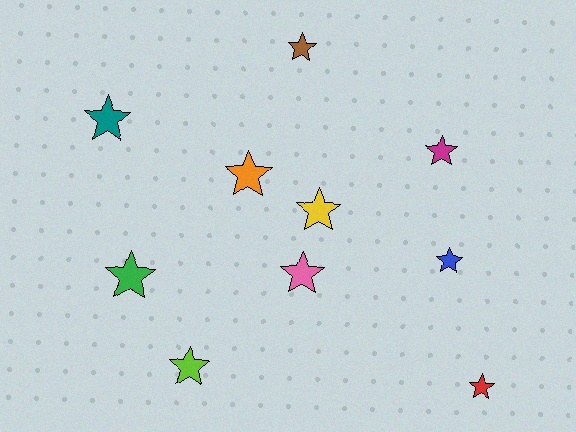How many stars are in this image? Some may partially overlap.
There are 10 stars.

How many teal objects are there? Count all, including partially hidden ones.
There is 1 teal object.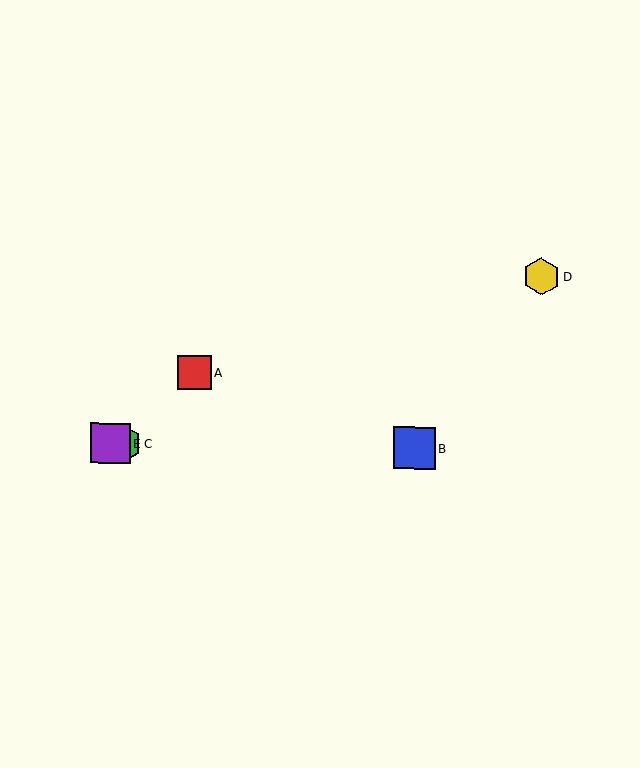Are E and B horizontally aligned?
Yes, both are at y≈443.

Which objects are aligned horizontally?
Objects B, C, E are aligned horizontally.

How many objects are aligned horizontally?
3 objects (B, C, E) are aligned horizontally.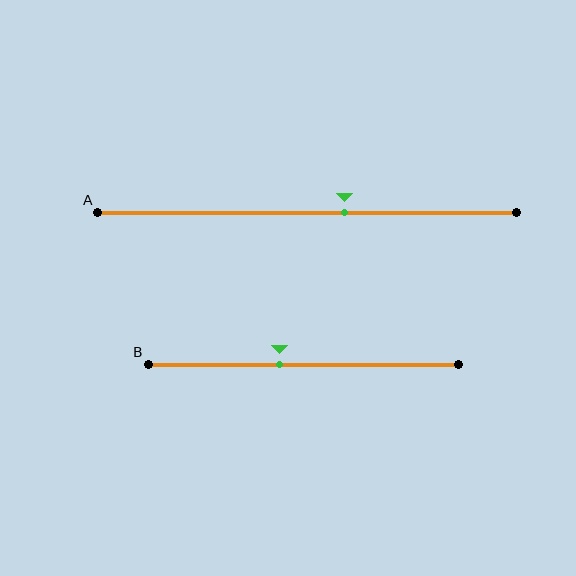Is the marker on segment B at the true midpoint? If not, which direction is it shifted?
No, the marker on segment B is shifted to the left by about 8% of the segment length.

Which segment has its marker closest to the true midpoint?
Segment B has its marker closest to the true midpoint.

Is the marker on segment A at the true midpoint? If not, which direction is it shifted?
No, the marker on segment A is shifted to the right by about 9% of the segment length.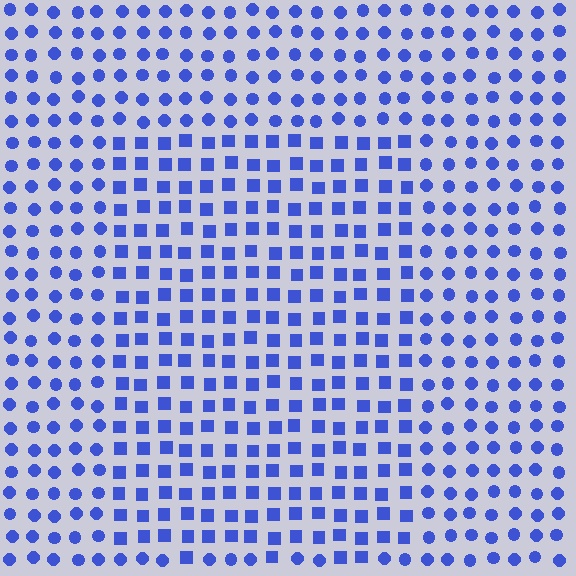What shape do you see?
I see a rectangle.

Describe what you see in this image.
The image is filled with small blue elements arranged in a uniform grid. A rectangle-shaped region contains squares, while the surrounding area contains circles. The boundary is defined purely by the change in element shape.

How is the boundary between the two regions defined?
The boundary is defined by a change in element shape: squares inside vs. circles outside. All elements share the same color and spacing.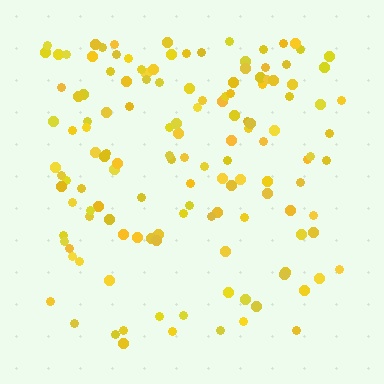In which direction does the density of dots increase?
From bottom to top, with the top side densest.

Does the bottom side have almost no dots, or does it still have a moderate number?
Still a moderate number, just noticeably fewer than the top.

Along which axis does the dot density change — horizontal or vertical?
Vertical.